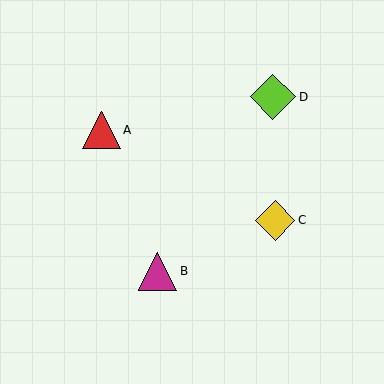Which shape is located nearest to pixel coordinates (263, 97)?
The lime diamond (labeled D) at (273, 97) is nearest to that location.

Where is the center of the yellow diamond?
The center of the yellow diamond is at (275, 220).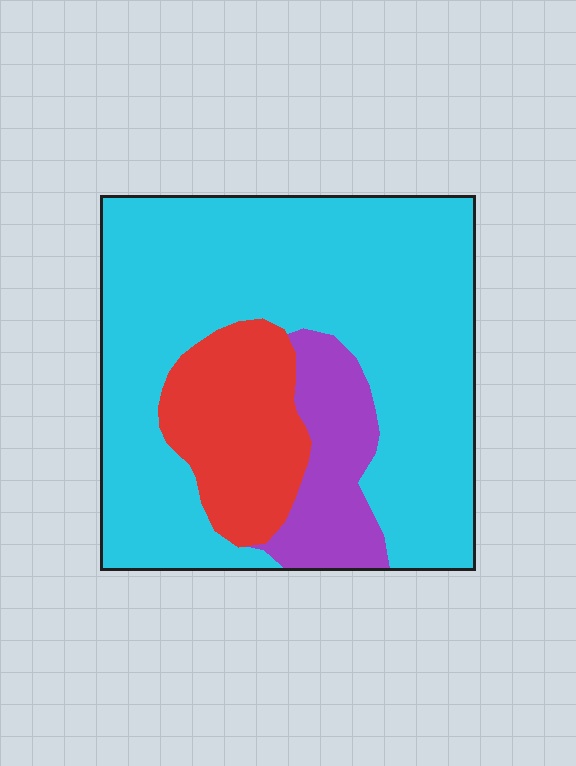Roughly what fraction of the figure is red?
Red covers 17% of the figure.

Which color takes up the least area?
Purple, at roughly 15%.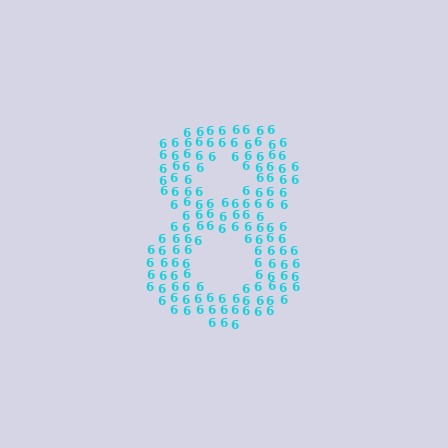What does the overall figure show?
The overall figure shows the digit 8.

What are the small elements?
The small elements are digit 6's.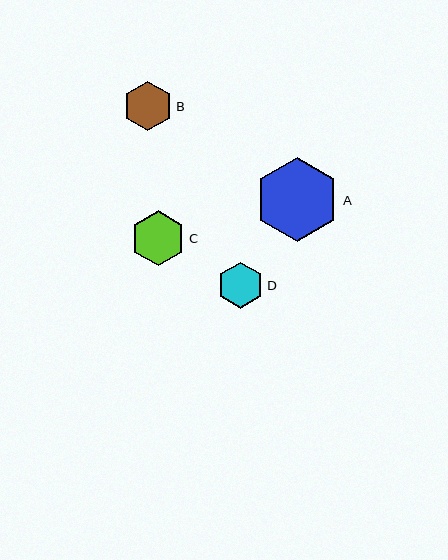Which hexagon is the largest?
Hexagon A is the largest with a size of approximately 84 pixels.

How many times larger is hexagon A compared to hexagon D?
Hexagon A is approximately 1.8 times the size of hexagon D.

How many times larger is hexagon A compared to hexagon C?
Hexagon A is approximately 1.5 times the size of hexagon C.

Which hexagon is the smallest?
Hexagon D is the smallest with a size of approximately 46 pixels.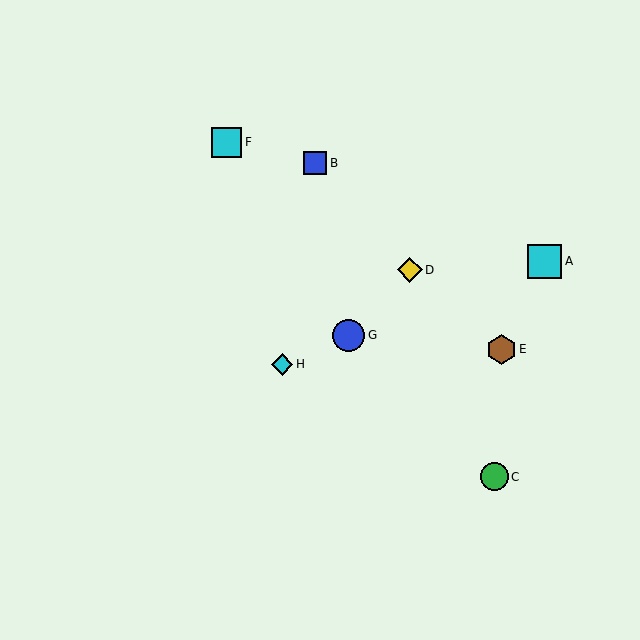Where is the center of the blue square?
The center of the blue square is at (315, 163).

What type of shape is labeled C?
Shape C is a green circle.